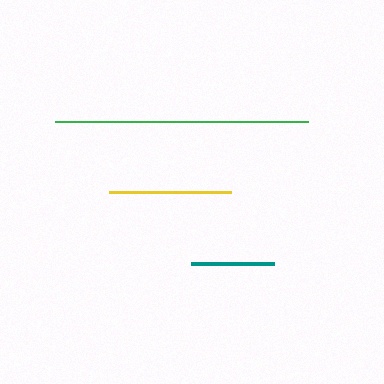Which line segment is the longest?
The green line is the longest at approximately 252 pixels.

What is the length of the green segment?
The green segment is approximately 252 pixels long.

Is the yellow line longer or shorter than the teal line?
The yellow line is longer than the teal line.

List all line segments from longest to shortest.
From longest to shortest: green, yellow, teal.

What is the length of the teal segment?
The teal segment is approximately 83 pixels long.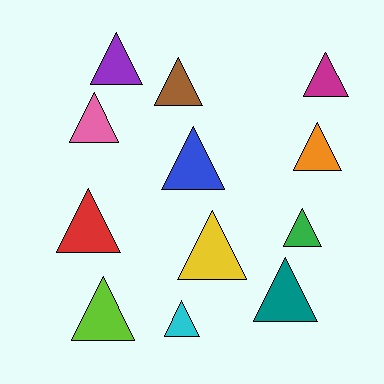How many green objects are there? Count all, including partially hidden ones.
There is 1 green object.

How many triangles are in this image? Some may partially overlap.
There are 12 triangles.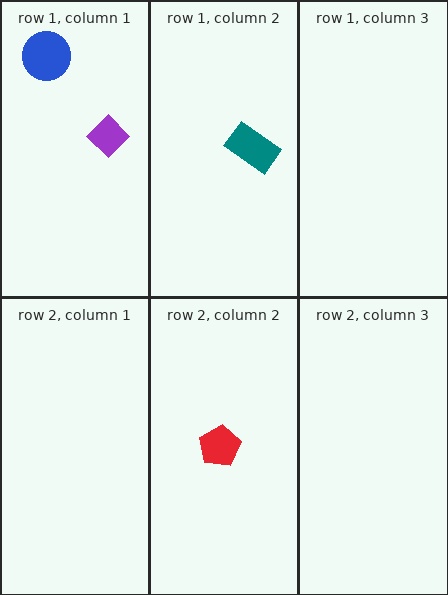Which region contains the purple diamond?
The row 1, column 1 region.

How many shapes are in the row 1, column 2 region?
1.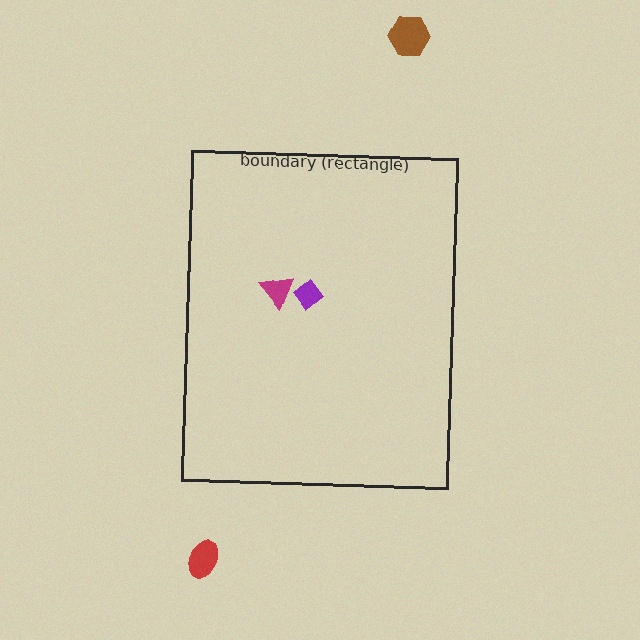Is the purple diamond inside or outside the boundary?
Inside.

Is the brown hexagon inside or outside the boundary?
Outside.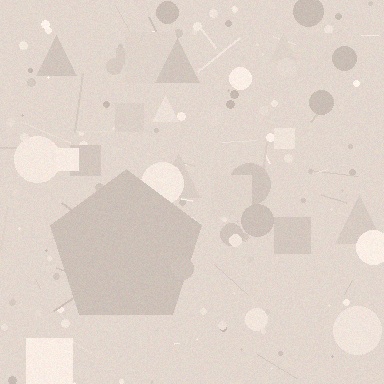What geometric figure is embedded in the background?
A pentagon is embedded in the background.